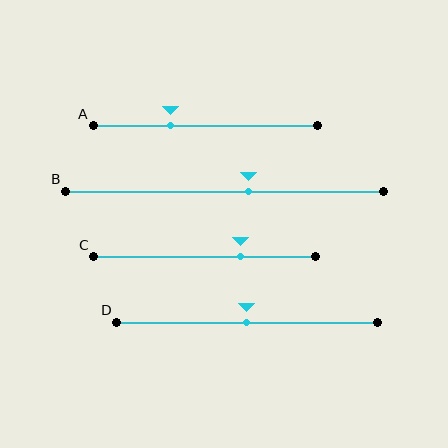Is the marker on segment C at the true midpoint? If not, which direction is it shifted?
No, the marker on segment C is shifted to the right by about 16% of the segment length.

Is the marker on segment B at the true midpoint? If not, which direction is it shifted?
No, the marker on segment B is shifted to the right by about 8% of the segment length.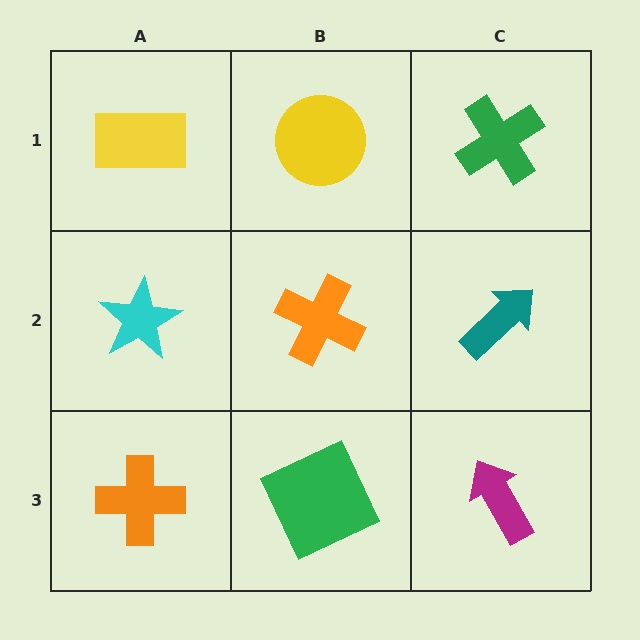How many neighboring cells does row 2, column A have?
3.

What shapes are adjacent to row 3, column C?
A teal arrow (row 2, column C), a green square (row 3, column B).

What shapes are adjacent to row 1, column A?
A cyan star (row 2, column A), a yellow circle (row 1, column B).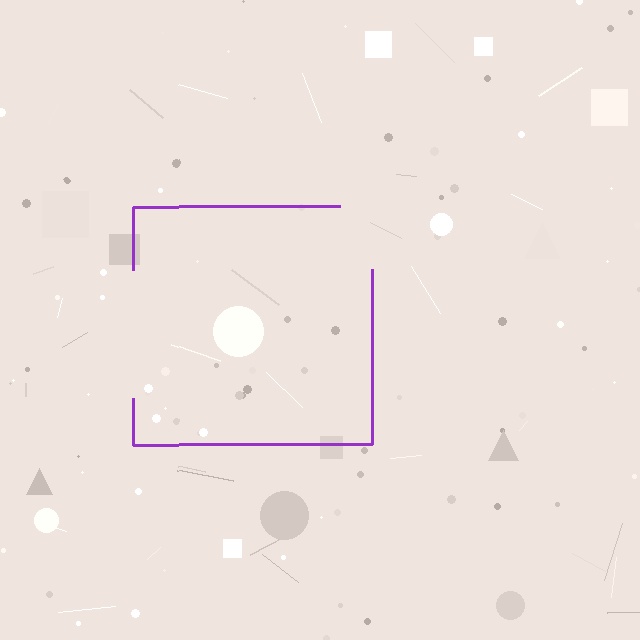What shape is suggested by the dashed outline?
The dashed outline suggests a square.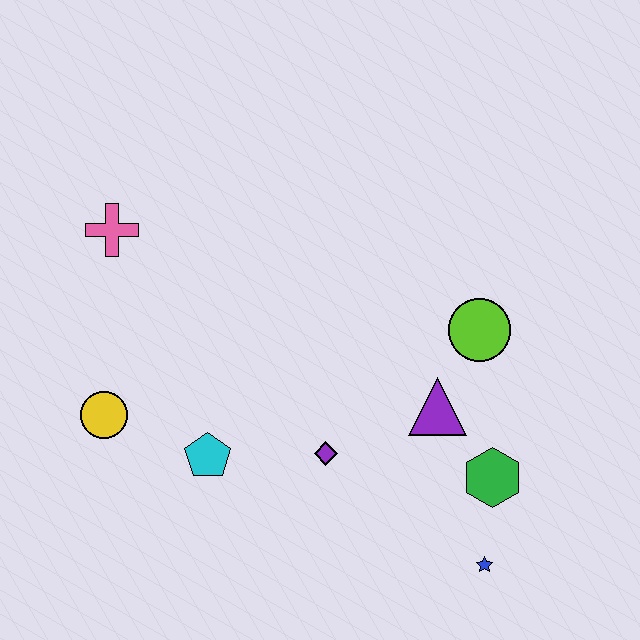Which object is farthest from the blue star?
The pink cross is farthest from the blue star.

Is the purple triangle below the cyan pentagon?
No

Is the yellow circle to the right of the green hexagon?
No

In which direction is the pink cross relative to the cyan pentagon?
The pink cross is above the cyan pentagon.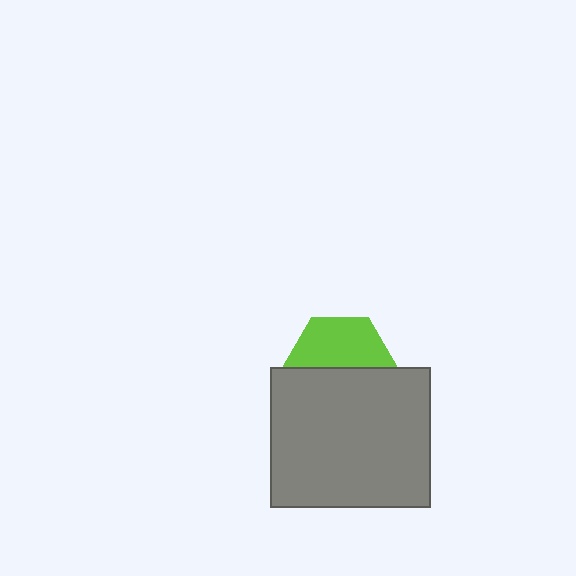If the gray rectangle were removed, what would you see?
You would see the complete lime hexagon.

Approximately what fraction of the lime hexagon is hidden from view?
Roughly 50% of the lime hexagon is hidden behind the gray rectangle.